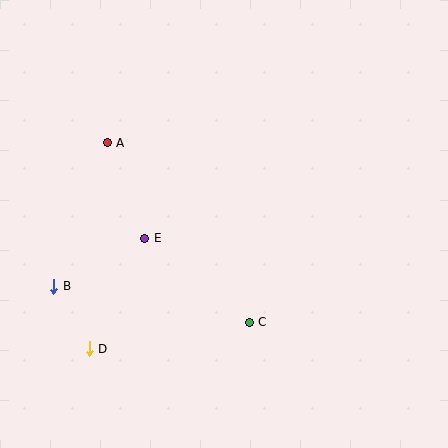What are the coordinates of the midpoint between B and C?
The midpoint between B and C is at (151, 304).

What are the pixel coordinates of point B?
Point B is at (54, 286).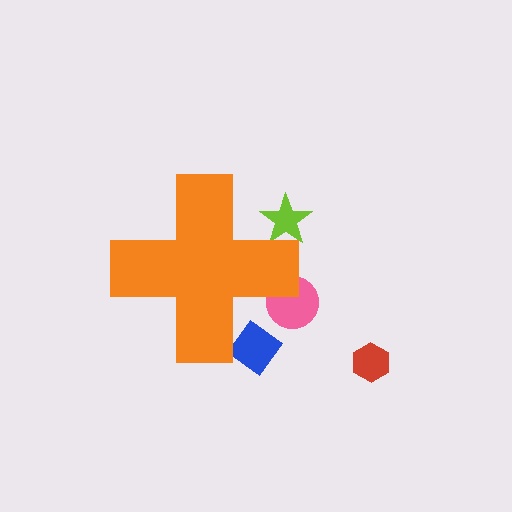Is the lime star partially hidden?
Yes, the lime star is partially hidden behind the orange cross.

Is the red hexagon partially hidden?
No, the red hexagon is fully visible.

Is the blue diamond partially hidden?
Yes, the blue diamond is partially hidden behind the orange cross.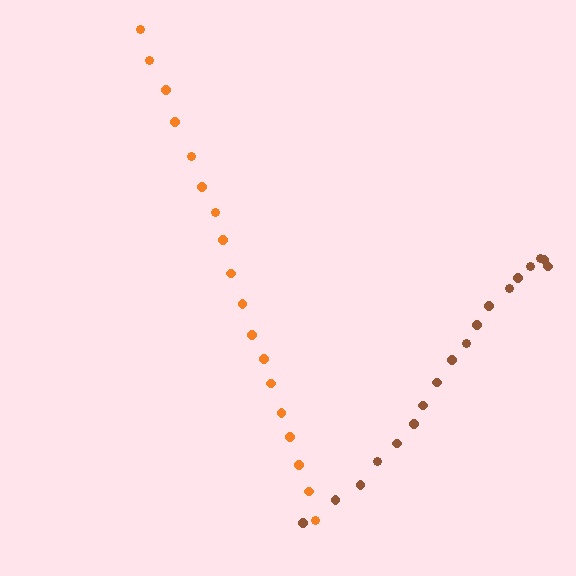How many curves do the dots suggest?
There are 2 distinct paths.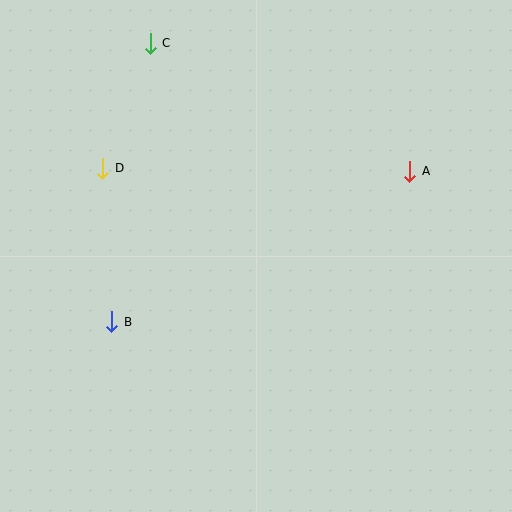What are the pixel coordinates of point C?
Point C is at (150, 43).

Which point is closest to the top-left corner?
Point C is closest to the top-left corner.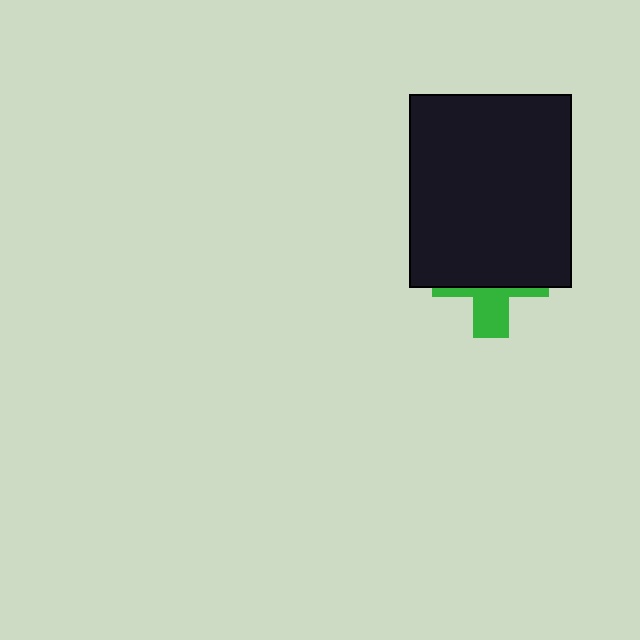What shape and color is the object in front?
The object in front is a black rectangle.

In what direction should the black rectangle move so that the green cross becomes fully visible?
The black rectangle should move up. That is the shortest direction to clear the overlap and leave the green cross fully visible.